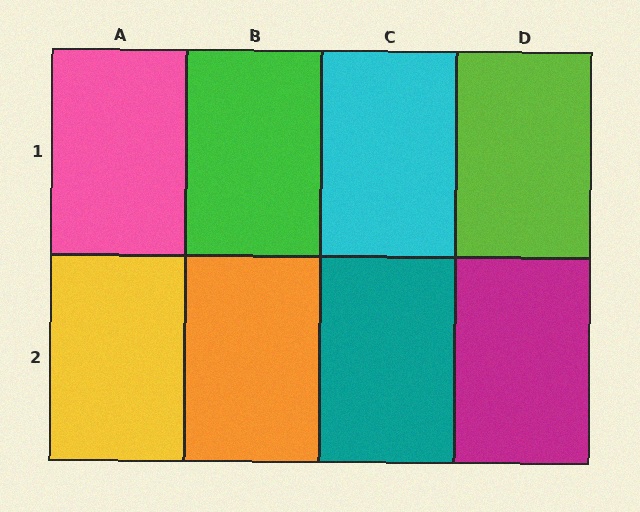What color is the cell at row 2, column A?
Yellow.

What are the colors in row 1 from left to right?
Pink, green, cyan, lime.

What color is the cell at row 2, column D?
Magenta.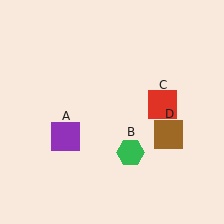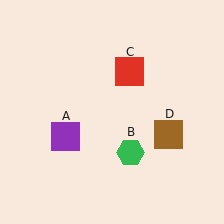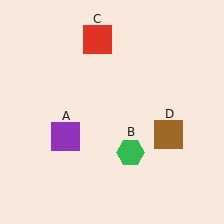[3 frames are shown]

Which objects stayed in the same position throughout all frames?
Purple square (object A) and green hexagon (object B) and brown square (object D) remained stationary.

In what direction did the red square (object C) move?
The red square (object C) moved up and to the left.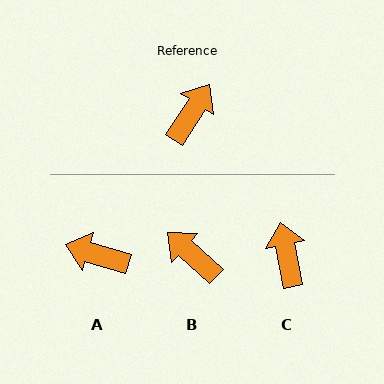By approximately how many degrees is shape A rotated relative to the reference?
Approximately 106 degrees counter-clockwise.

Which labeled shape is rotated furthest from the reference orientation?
A, about 106 degrees away.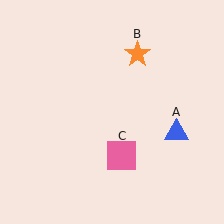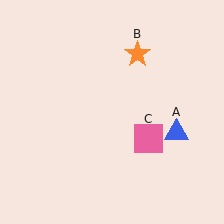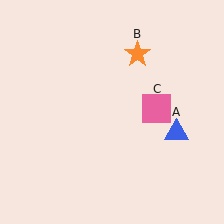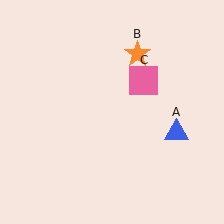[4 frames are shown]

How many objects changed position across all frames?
1 object changed position: pink square (object C).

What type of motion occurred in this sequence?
The pink square (object C) rotated counterclockwise around the center of the scene.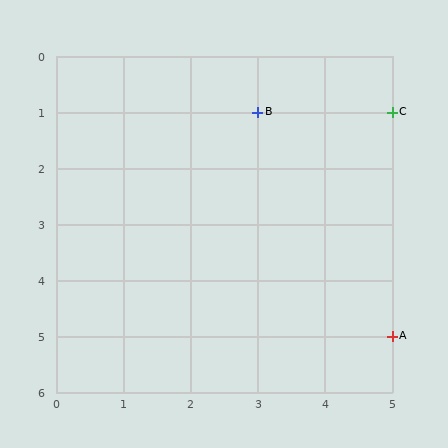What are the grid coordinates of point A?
Point A is at grid coordinates (5, 5).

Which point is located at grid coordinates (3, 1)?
Point B is at (3, 1).